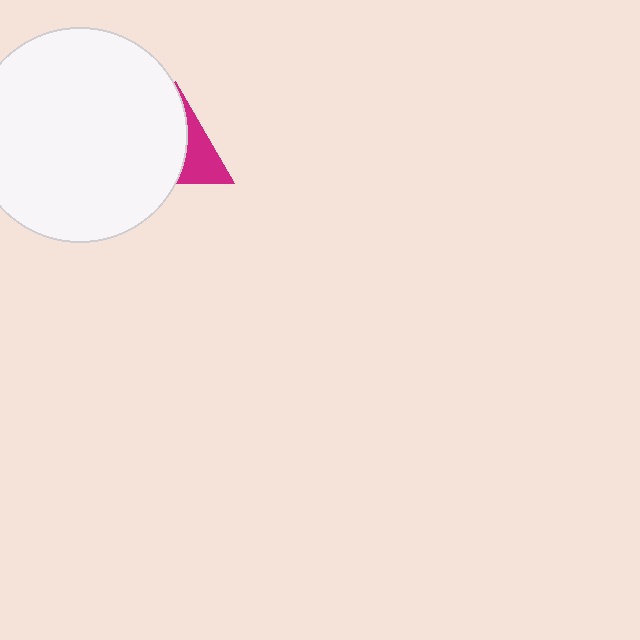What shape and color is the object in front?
The object in front is a white circle.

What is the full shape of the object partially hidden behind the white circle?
The partially hidden object is a magenta triangle.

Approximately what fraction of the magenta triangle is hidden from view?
Roughly 64% of the magenta triangle is hidden behind the white circle.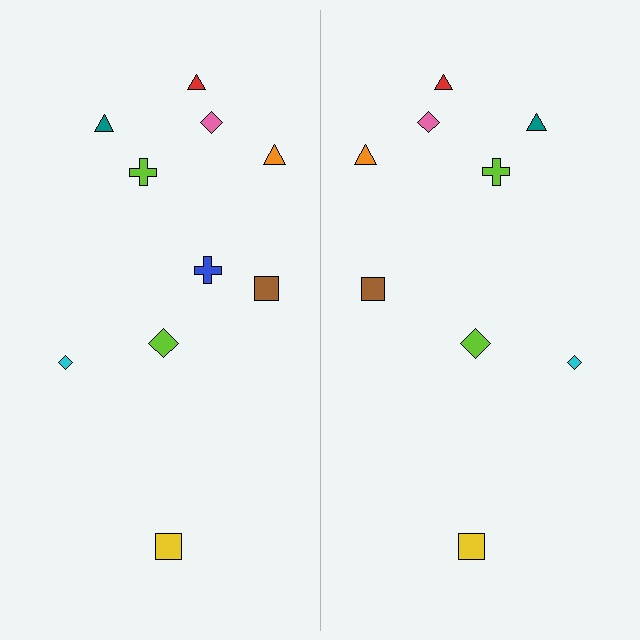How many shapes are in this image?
There are 19 shapes in this image.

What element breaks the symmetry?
A blue cross is missing from the right side.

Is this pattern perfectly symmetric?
No, the pattern is not perfectly symmetric. A blue cross is missing from the right side.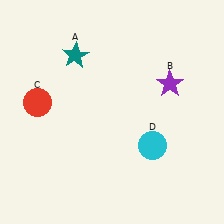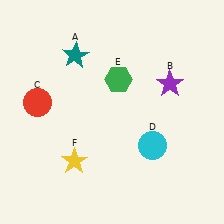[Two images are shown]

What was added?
A green hexagon (E), a yellow star (F) were added in Image 2.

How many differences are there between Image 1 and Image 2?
There are 2 differences between the two images.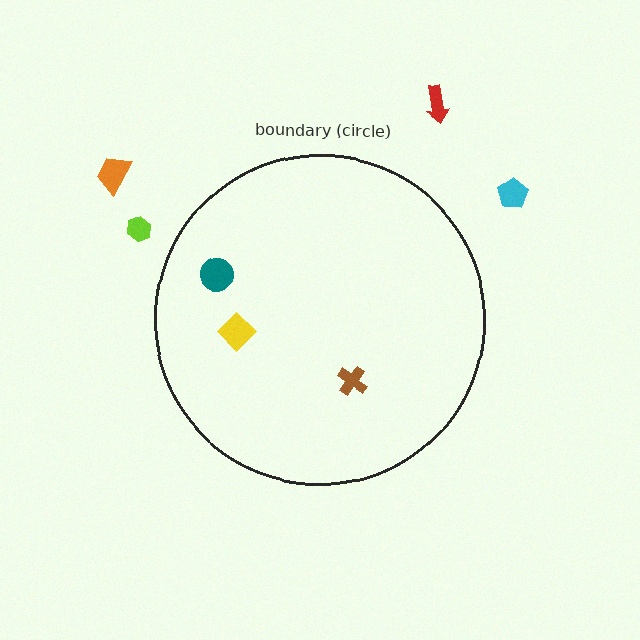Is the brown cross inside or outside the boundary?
Inside.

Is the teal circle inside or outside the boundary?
Inside.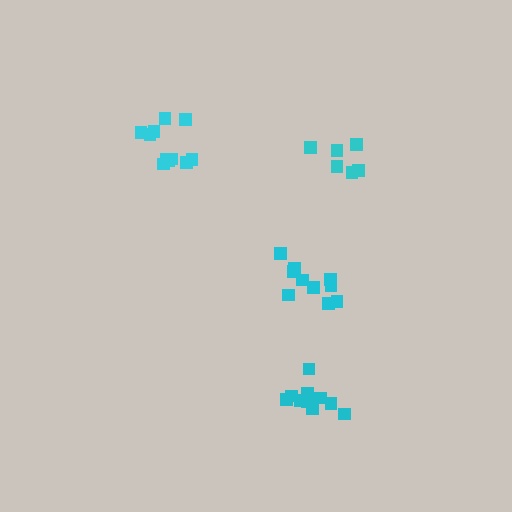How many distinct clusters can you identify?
There are 4 distinct clusters.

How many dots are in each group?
Group 1: 10 dots, Group 2: 11 dots, Group 3: 10 dots, Group 4: 6 dots (37 total).